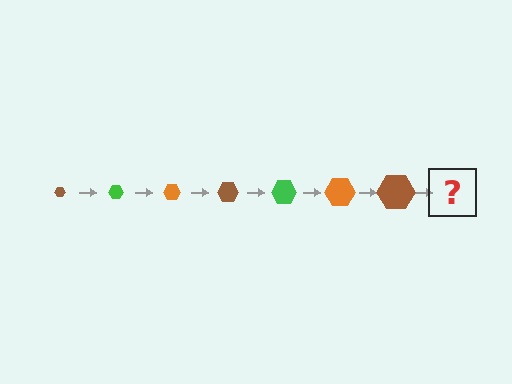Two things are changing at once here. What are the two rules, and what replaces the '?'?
The two rules are that the hexagon grows larger each step and the color cycles through brown, green, and orange. The '?' should be a green hexagon, larger than the previous one.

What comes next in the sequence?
The next element should be a green hexagon, larger than the previous one.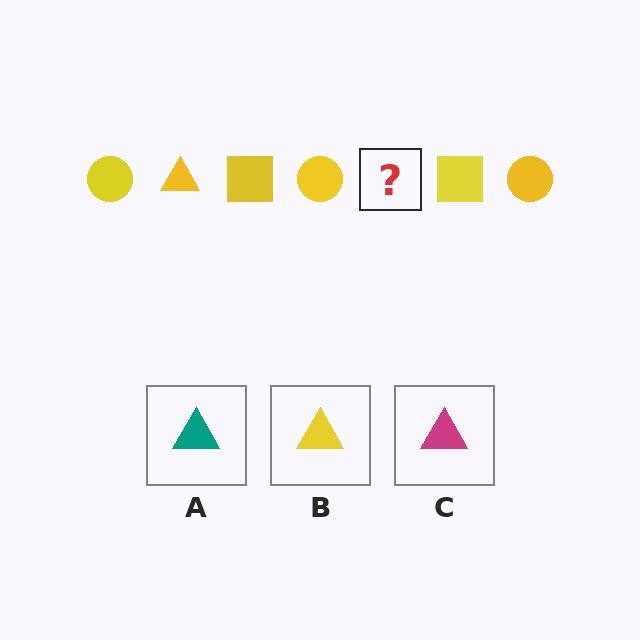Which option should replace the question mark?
Option B.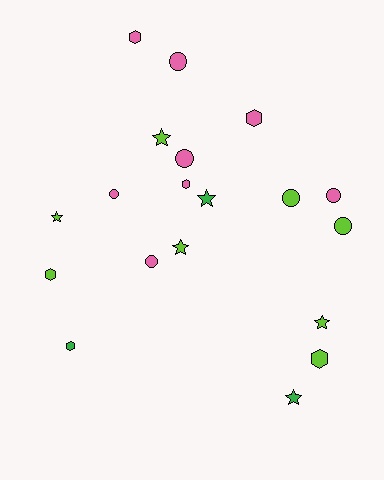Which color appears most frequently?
Lime, with 8 objects.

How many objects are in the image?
There are 19 objects.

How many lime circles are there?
There are 2 lime circles.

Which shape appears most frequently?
Circle, with 7 objects.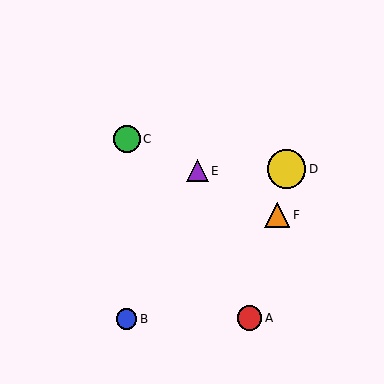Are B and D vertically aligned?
No, B is at x≈127 and D is at x≈286.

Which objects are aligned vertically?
Objects B, C are aligned vertically.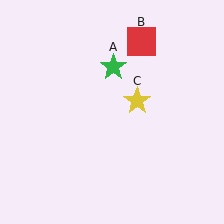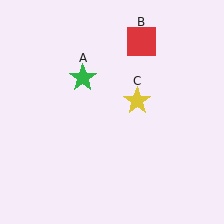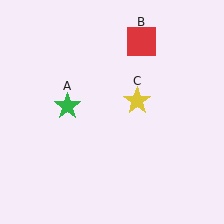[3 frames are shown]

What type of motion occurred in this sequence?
The green star (object A) rotated counterclockwise around the center of the scene.